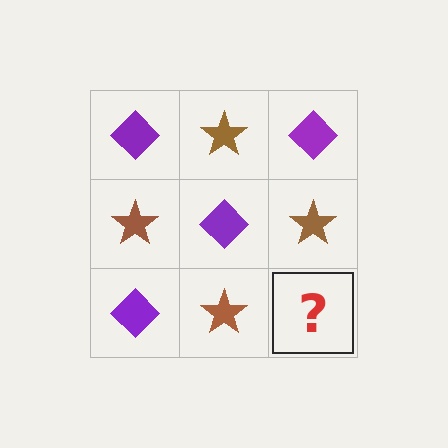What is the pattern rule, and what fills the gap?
The rule is that it alternates purple diamond and brown star in a checkerboard pattern. The gap should be filled with a purple diamond.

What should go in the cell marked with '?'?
The missing cell should contain a purple diamond.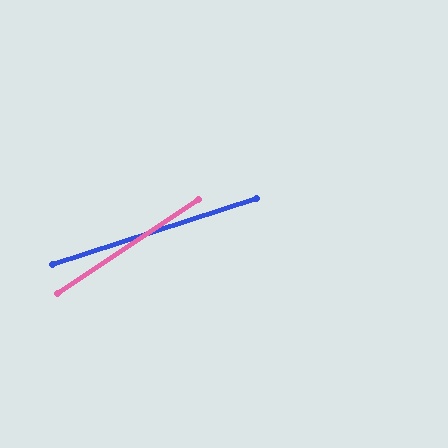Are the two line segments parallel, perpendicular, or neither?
Neither parallel nor perpendicular — they differ by about 16°.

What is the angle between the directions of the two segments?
Approximately 16 degrees.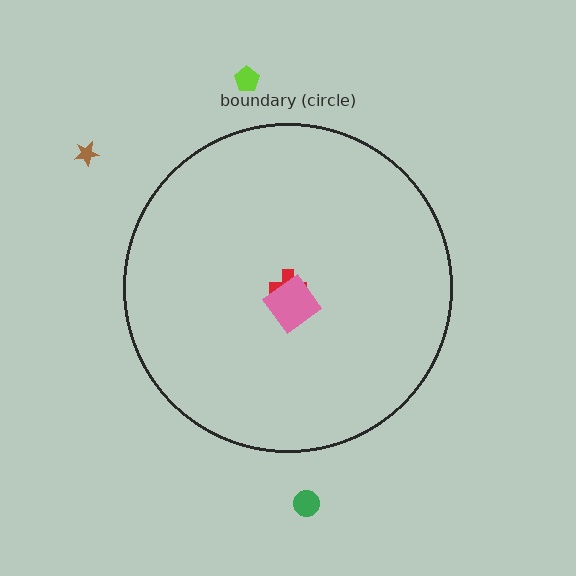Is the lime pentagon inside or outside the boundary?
Outside.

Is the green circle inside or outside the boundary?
Outside.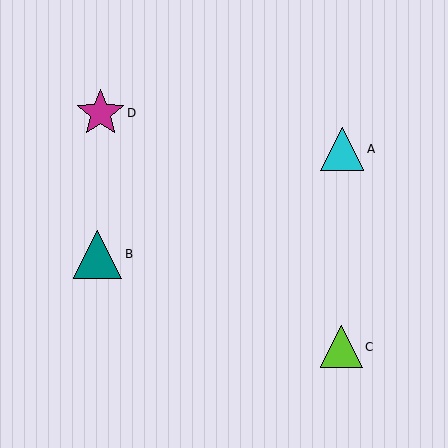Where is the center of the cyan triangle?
The center of the cyan triangle is at (342, 149).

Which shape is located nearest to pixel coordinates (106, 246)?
The teal triangle (labeled B) at (98, 254) is nearest to that location.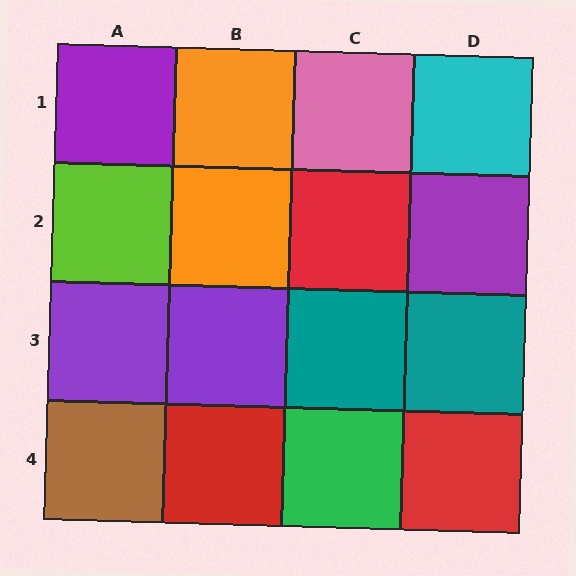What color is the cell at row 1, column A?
Purple.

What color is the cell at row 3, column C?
Teal.